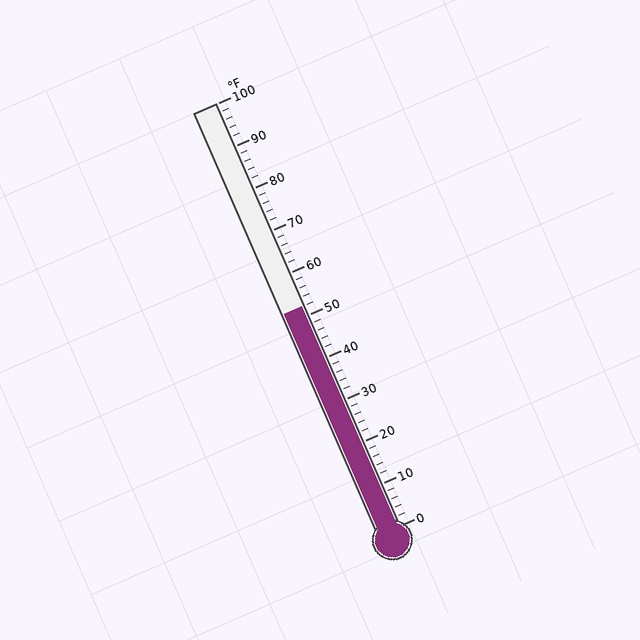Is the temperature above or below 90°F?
The temperature is below 90°F.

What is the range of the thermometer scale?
The thermometer scale ranges from 0°F to 100°F.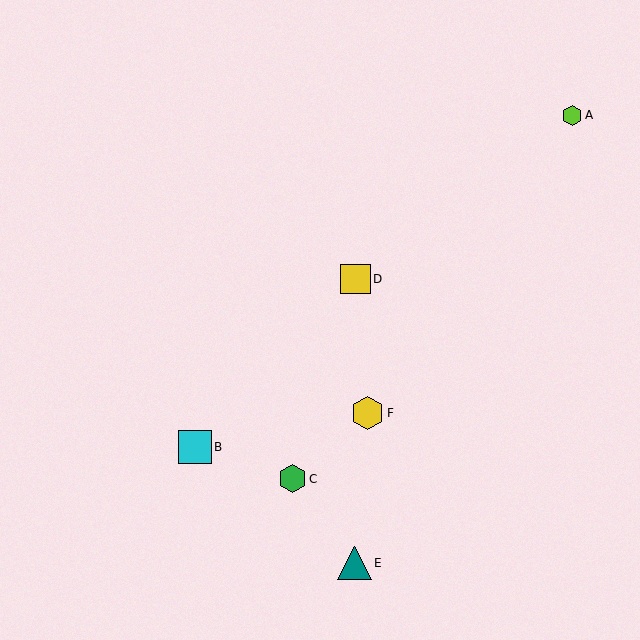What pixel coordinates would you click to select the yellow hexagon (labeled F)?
Click at (367, 413) to select the yellow hexagon F.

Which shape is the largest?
The teal triangle (labeled E) is the largest.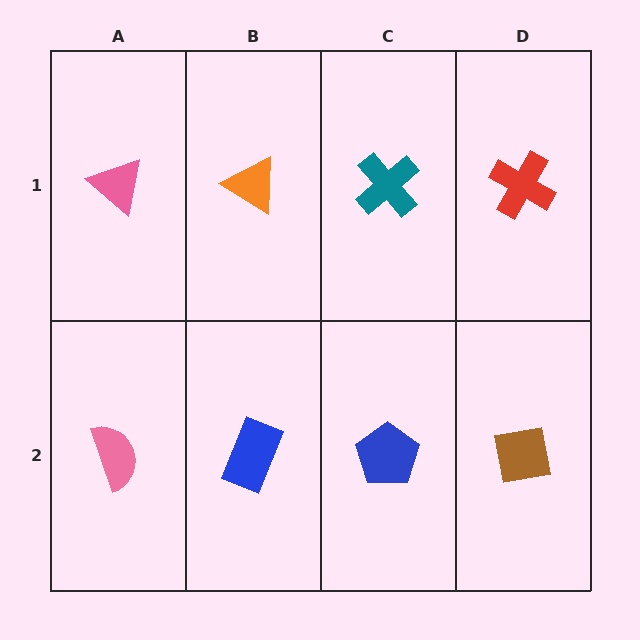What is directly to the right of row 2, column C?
A brown square.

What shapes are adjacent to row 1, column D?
A brown square (row 2, column D), a teal cross (row 1, column C).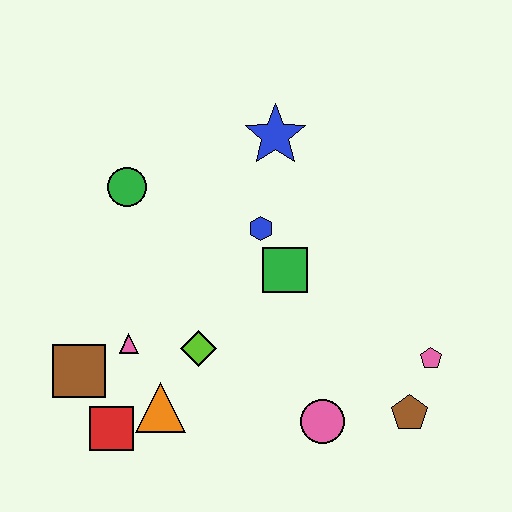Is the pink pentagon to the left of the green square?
No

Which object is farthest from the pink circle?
The green circle is farthest from the pink circle.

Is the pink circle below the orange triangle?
Yes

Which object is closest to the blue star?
The blue hexagon is closest to the blue star.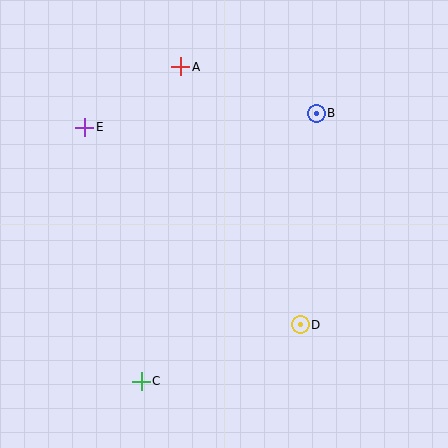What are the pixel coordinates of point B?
Point B is at (316, 113).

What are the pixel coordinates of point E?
Point E is at (85, 127).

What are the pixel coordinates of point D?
Point D is at (300, 325).